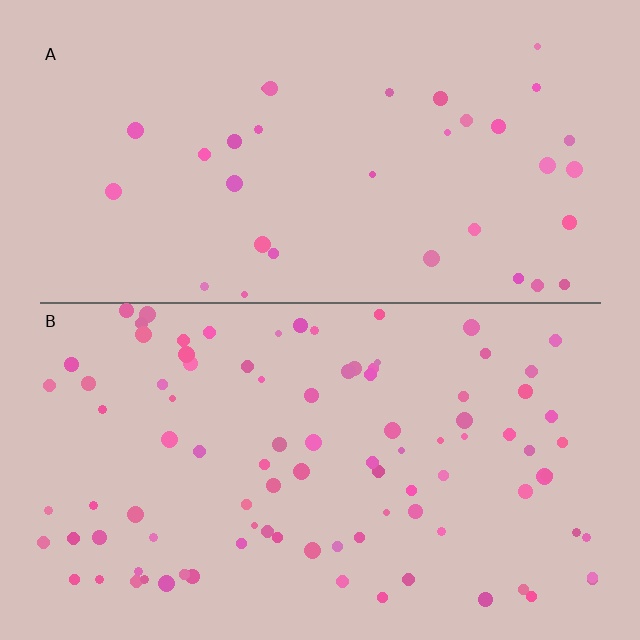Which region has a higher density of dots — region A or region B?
B (the bottom).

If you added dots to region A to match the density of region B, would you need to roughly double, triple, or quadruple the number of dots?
Approximately triple.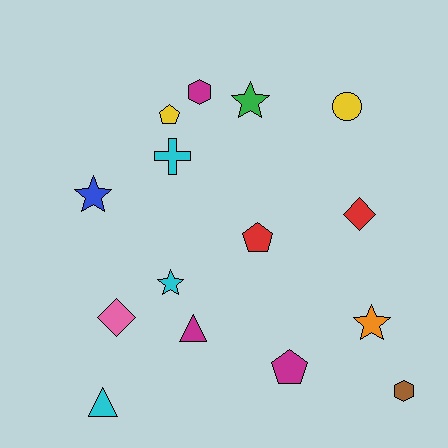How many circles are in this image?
There is 1 circle.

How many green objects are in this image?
There is 1 green object.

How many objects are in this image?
There are 15 objects.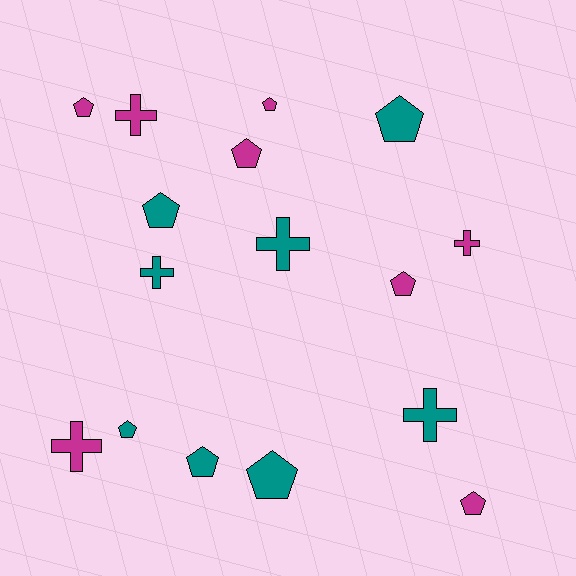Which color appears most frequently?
Magenta, with 8 objects.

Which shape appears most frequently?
Pentagon, with 10 objects.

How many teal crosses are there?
There are 3 teal crosses.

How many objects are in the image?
There are 16 objects.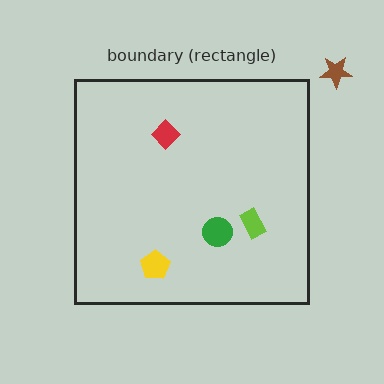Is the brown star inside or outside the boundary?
Outside.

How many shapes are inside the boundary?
4 inside, 1 outside.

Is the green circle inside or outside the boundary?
Inside.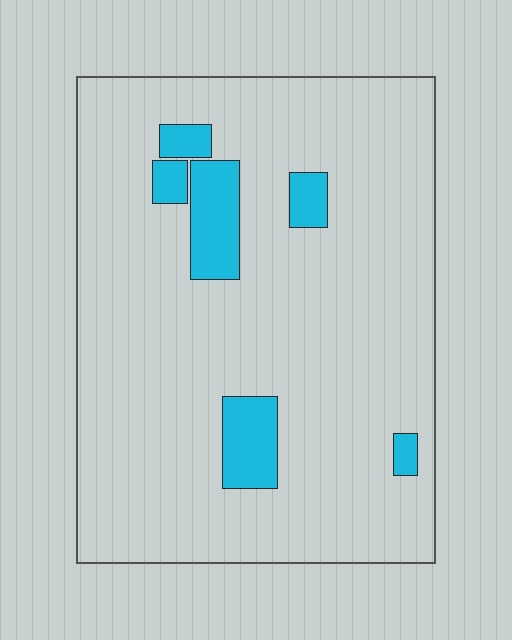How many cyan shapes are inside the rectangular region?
6.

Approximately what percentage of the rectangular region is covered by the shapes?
Approximately 10%.